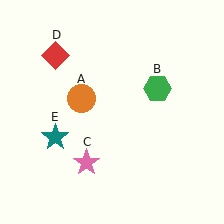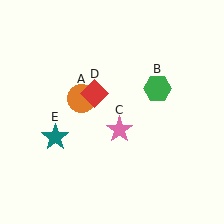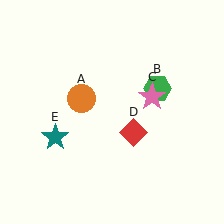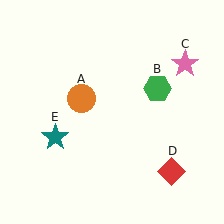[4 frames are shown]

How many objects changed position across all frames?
2 objects changed position: pink star (object C), red diamond (object D).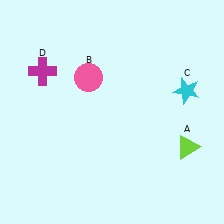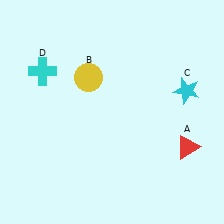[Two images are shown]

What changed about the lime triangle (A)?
In Image 1, A is lime. In Image 2, it changed to red.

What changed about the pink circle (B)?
In Image 1, B is pink. In Image 2, it changed to yellow.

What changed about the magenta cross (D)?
In Image 1, D is magenta. In Image 2, it changed to cyan.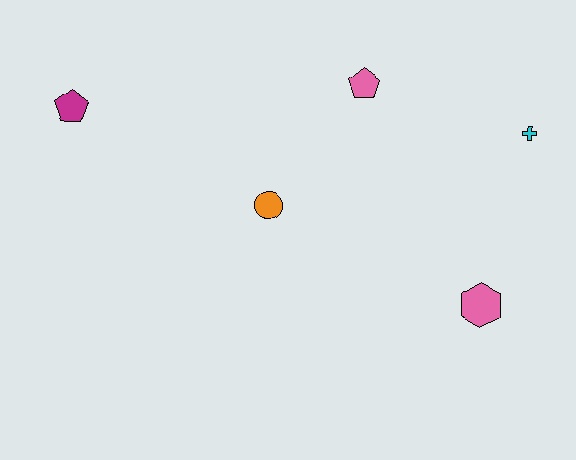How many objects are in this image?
There are 5 objects.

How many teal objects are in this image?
There are no teal objects.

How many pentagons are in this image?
There are 2 pentagons.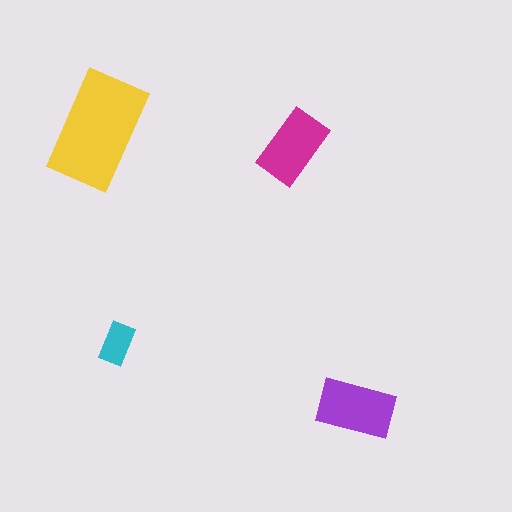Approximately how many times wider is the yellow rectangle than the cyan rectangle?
About 2.5 times wider.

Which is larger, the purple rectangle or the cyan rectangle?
The purple one.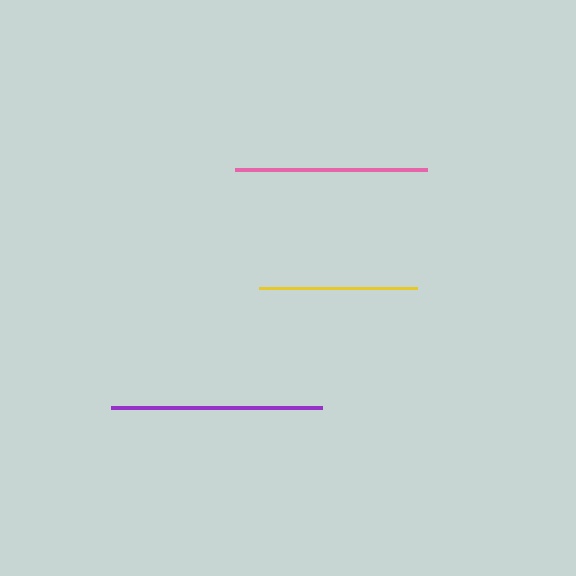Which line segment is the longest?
The purple line is the longest at approximately 211 pixels.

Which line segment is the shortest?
The yellow line is the shortest at approximately 158 pixels.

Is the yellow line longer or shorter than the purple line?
The purple line is longer than the yellow line.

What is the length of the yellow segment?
The yellow segment is approximately 158 pixels long.